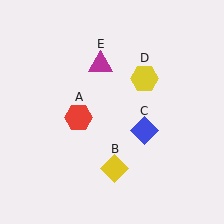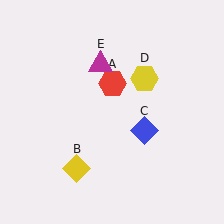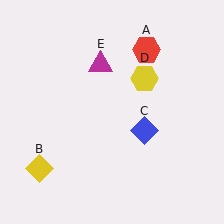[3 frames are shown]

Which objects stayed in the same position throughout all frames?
Blue diamond (object C) and yellow hexagon (object D) and magenta triangle (object E) remained stationary.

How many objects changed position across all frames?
2 objects changed position: red hexagon (object A), yellow diamond (object B).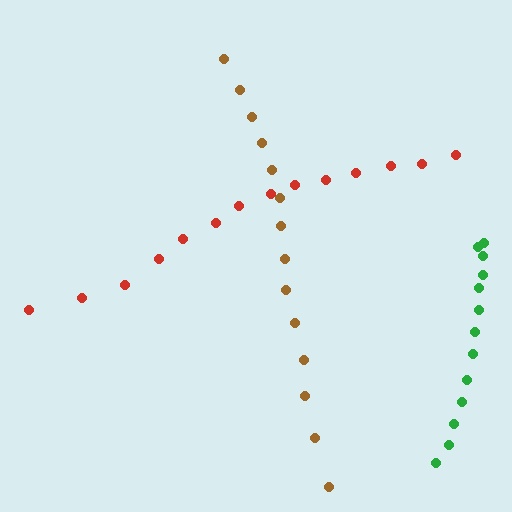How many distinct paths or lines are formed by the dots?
There are 3 distinct paths.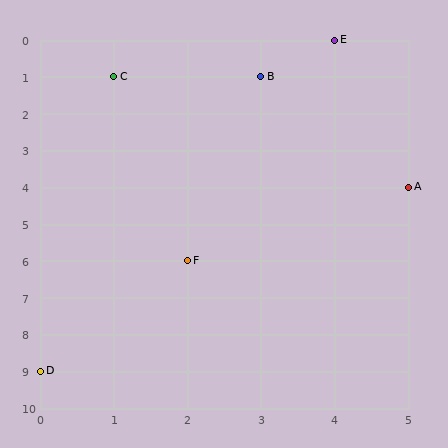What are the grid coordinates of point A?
Point A is at grid coordinates (5, 4).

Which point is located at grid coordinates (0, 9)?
Point D is at (0, 9).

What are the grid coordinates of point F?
Point F is at grid coordinates (2, 6).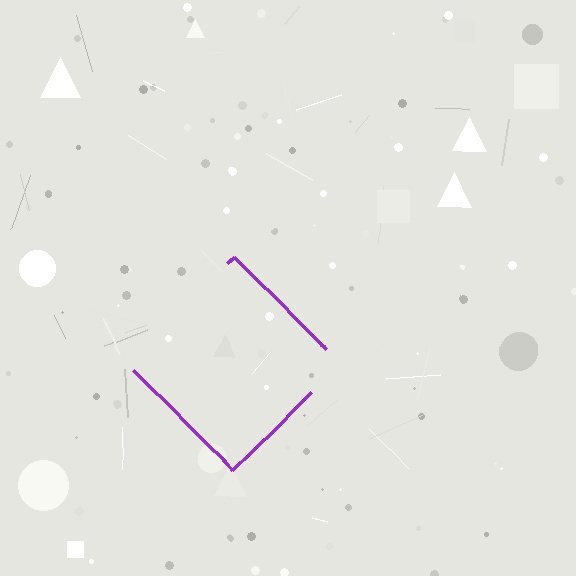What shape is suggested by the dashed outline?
The dashed outline suggests a diamond.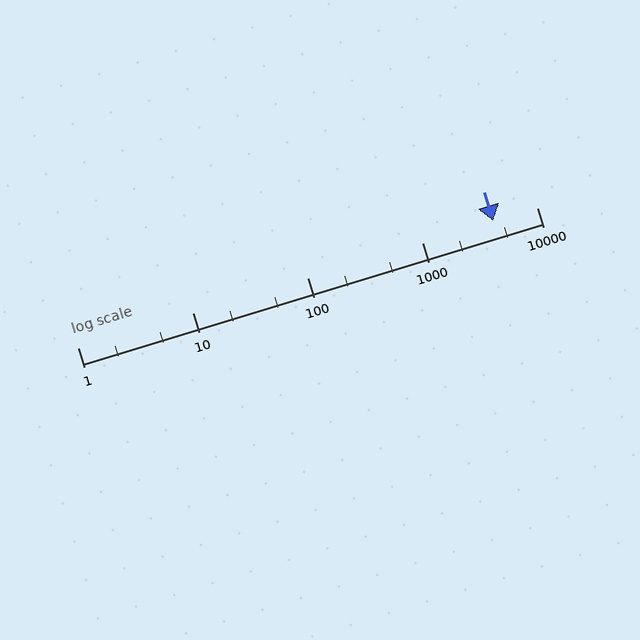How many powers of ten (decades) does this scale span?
The scale spans 4 decades, from 1 to 10000.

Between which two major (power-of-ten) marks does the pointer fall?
The pointer is between 1000 and 10000.